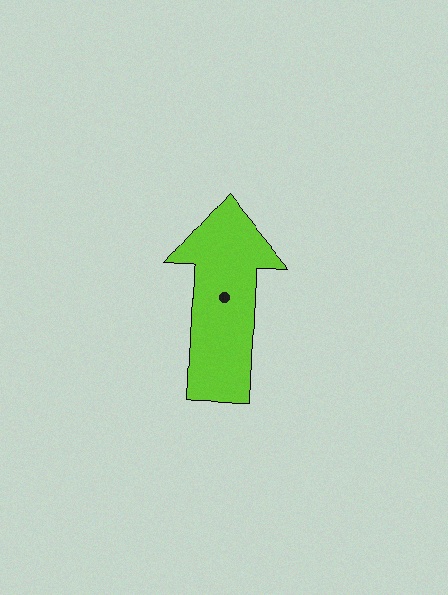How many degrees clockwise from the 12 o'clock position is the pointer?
Approximately 1 degrees.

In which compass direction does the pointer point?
North.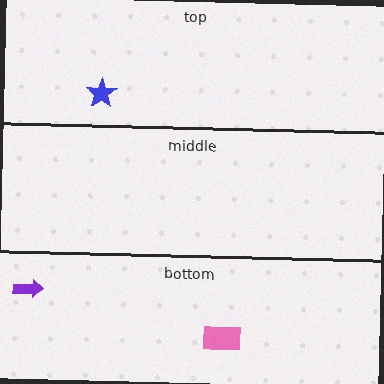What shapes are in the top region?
The blue star.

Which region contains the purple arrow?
The bottom region.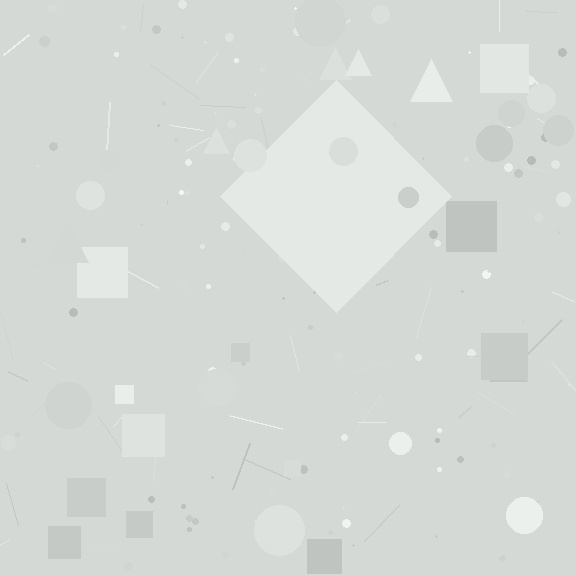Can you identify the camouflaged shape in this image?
The camouflaged shape is a diamond.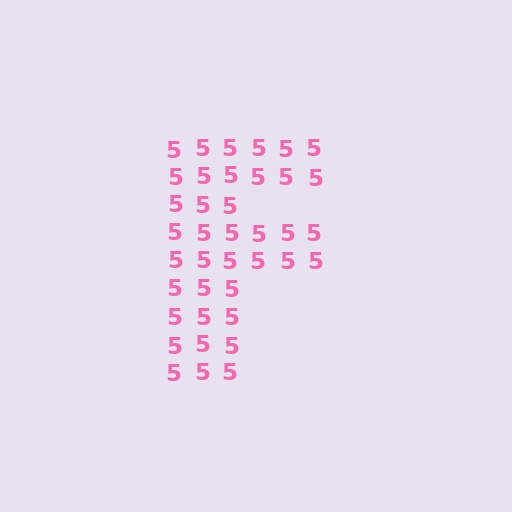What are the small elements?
The small elements are digit 5's.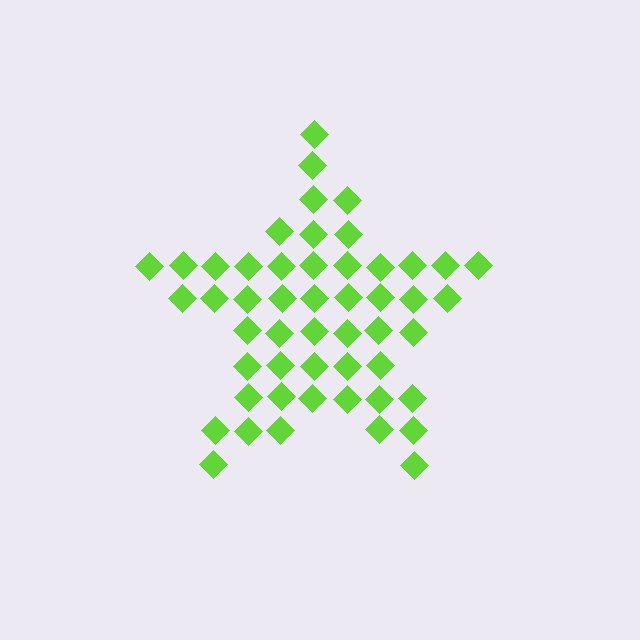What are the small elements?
The small elements are diamonds.